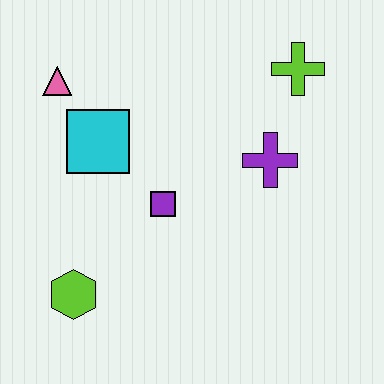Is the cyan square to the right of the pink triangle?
Yes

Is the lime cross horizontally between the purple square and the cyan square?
No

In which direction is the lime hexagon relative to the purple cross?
The lime hexagon is to the left of the purple cross.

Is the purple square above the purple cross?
No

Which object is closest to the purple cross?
The lime cross is closest to the purple cross.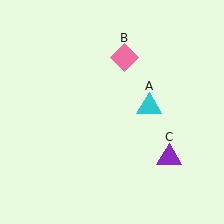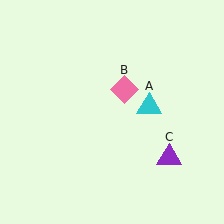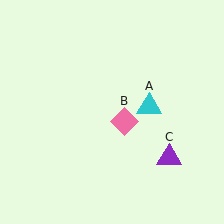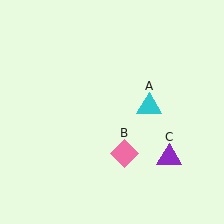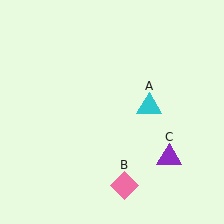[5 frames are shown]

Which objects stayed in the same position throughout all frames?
Cyan triangle (object A) and purple triangle (object C) remained stationary.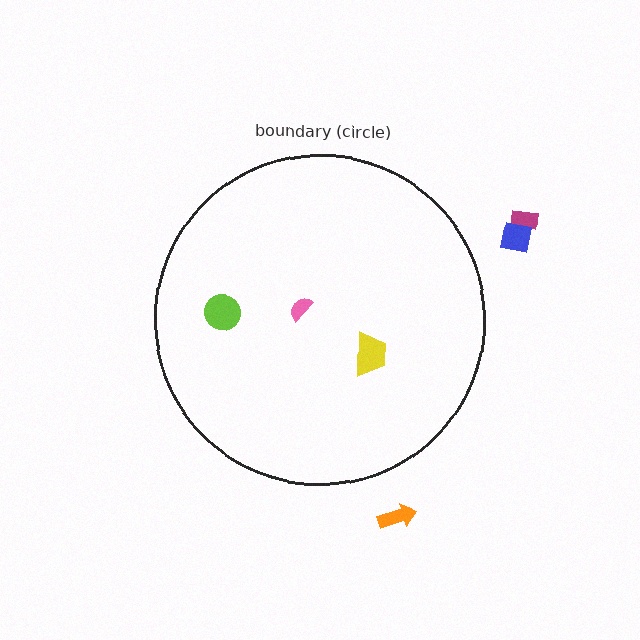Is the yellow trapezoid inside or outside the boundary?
Inside.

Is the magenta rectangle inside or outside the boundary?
Outside.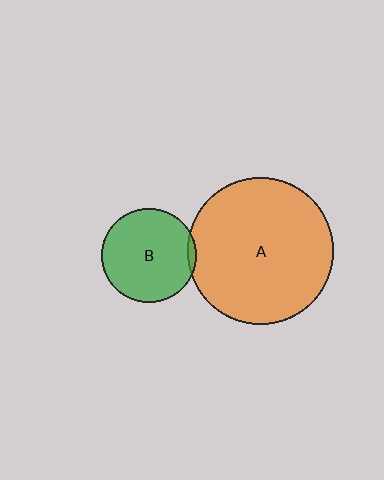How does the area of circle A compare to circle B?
Approximately 2.4 times.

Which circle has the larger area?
Circle A (orange).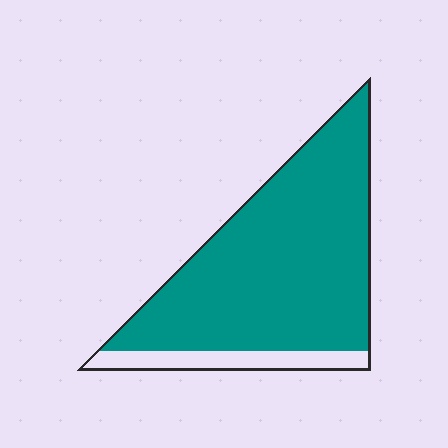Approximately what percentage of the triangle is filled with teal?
Approximately 85%.